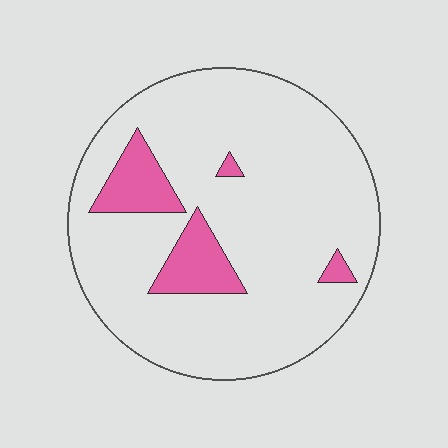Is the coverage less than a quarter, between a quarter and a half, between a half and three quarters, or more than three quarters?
Less than a quarter.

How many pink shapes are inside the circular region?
4.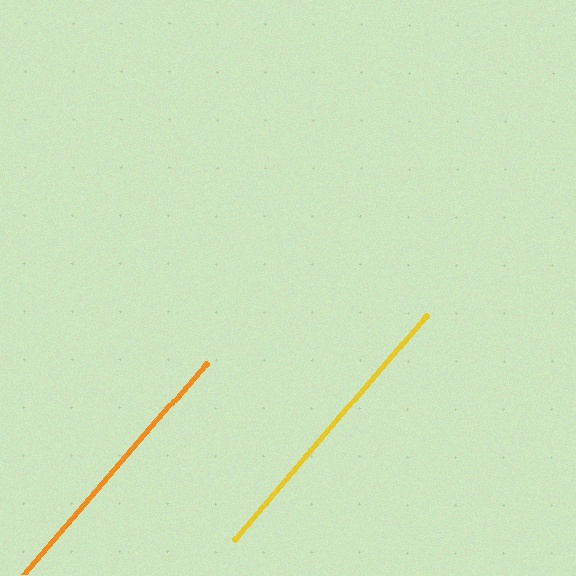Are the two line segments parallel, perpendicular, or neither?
Parallel — their directions differ by only 0.4°.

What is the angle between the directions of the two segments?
Approximately 0 degrees.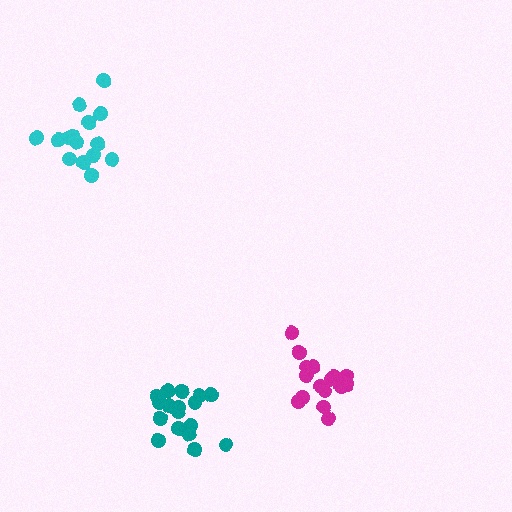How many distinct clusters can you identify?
There are 3 distinct clusters.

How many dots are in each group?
Group 1: 15 dots, Group 2: 17 dots, Group 3: 17 dots (49 total).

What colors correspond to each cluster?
The clusters are colored: cyan, magenta, teal.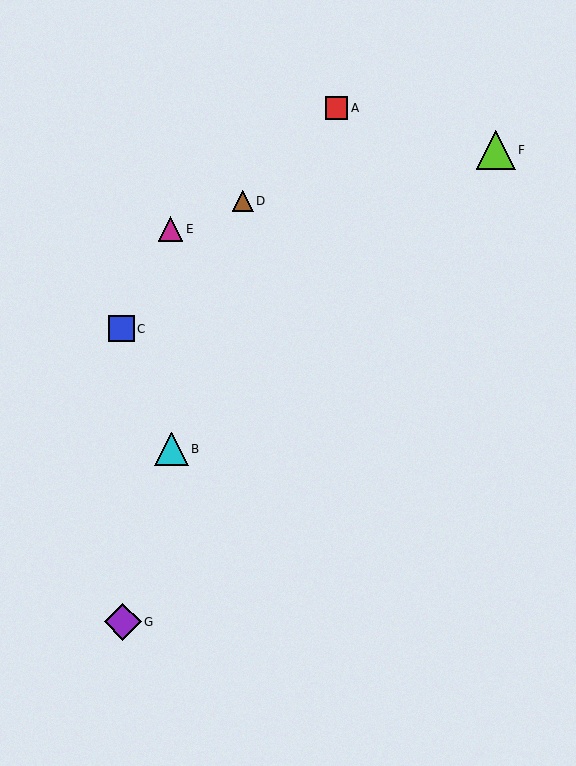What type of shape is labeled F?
Shape F is a lime triangle.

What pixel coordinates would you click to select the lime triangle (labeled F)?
Click at (496, 150) to select the lime triangle F.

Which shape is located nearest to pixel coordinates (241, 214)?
The brown triangle (labeled D) at (243, 201) is nearest to that location.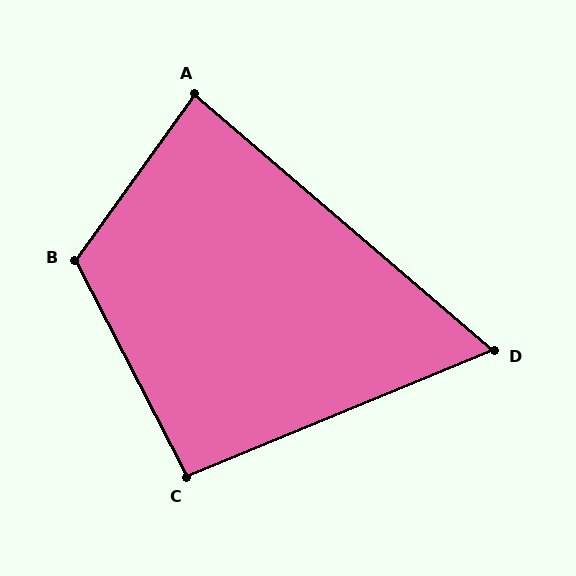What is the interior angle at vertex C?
Approximately 95 degrees (approximately right).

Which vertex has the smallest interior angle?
D, at approximately 63 degrees.